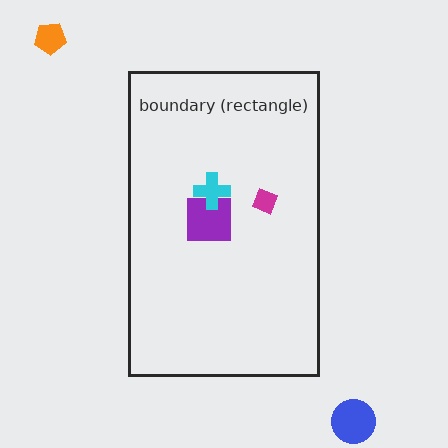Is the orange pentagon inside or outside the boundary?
Outside.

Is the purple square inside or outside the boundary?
Inside.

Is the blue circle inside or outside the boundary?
Outside.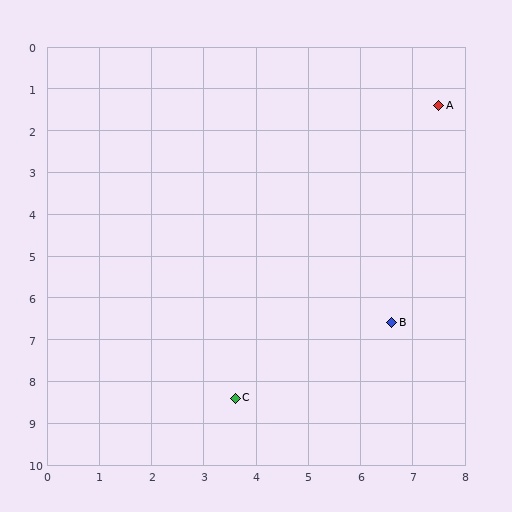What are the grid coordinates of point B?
Point B is at approximately (6.6, 6.6).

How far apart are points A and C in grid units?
Points A and C are about 8.0 grid units apart.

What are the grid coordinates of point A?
Point A is at approximately (7.5, 1.4).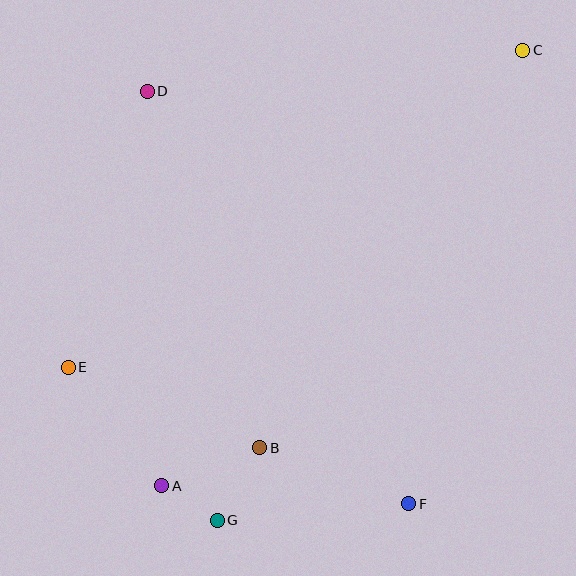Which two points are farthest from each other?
Points A and C are farthest from each other.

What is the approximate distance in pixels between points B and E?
The distance between B and E is approximately 208 pixels.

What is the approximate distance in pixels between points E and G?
The distance between E and G is approximately 214 pixels.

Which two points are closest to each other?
Points A and G are closest to each other.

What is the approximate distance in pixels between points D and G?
The distance between D and G is approximately 435 pixels.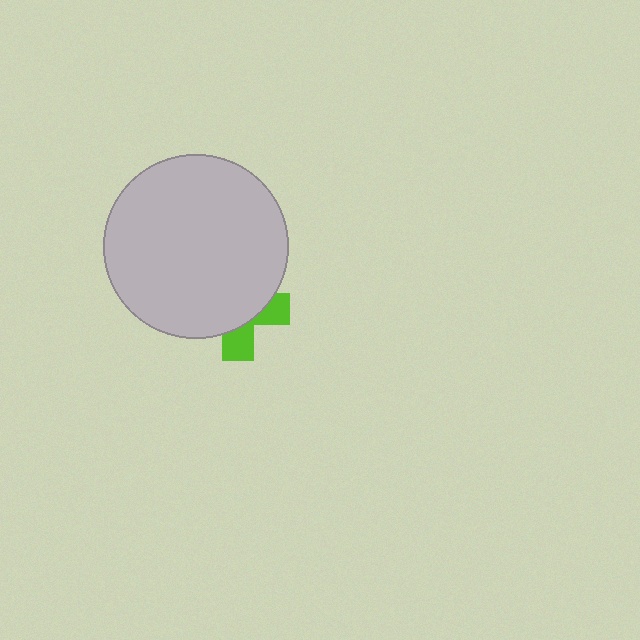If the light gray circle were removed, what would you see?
You would see the complete lime cross.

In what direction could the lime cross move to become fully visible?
The lime cross could move down. That would shift it out from behind the light gray circle entirely.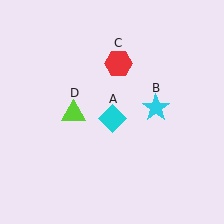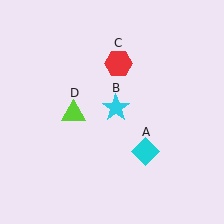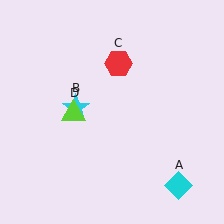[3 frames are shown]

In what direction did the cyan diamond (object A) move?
The cyan diamond (object A) moved down and to the right.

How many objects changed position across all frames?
2 objects changed position: cyan diamond (object A), cyan star (object B).